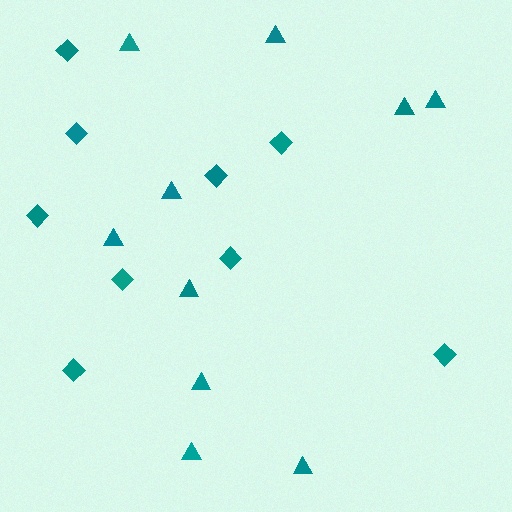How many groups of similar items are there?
There are 2 groups: one group of diamonds (9) and one group of triangles (10).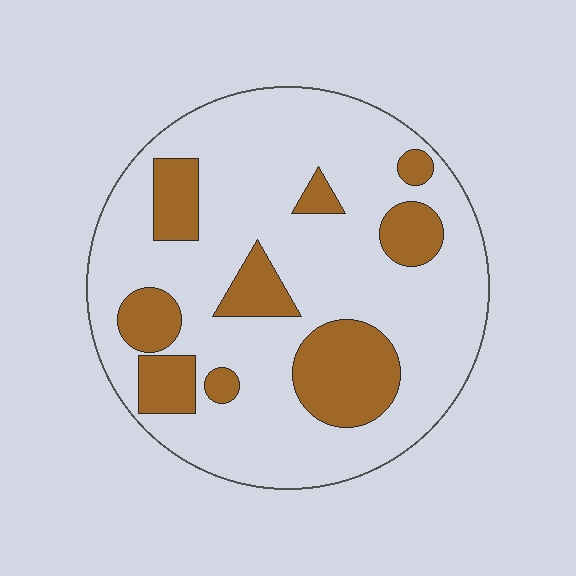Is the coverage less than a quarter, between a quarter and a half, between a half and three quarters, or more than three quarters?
Less than a quarter.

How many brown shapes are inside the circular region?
9.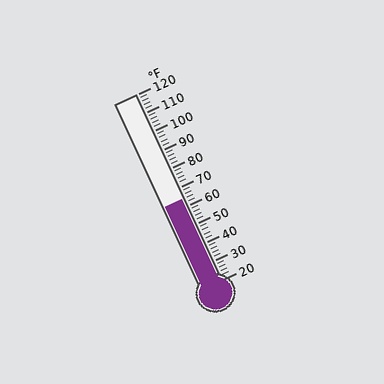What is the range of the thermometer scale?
The thermometer scale ranges from 20°F to 120°F.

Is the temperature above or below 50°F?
The temperature is above 50°F.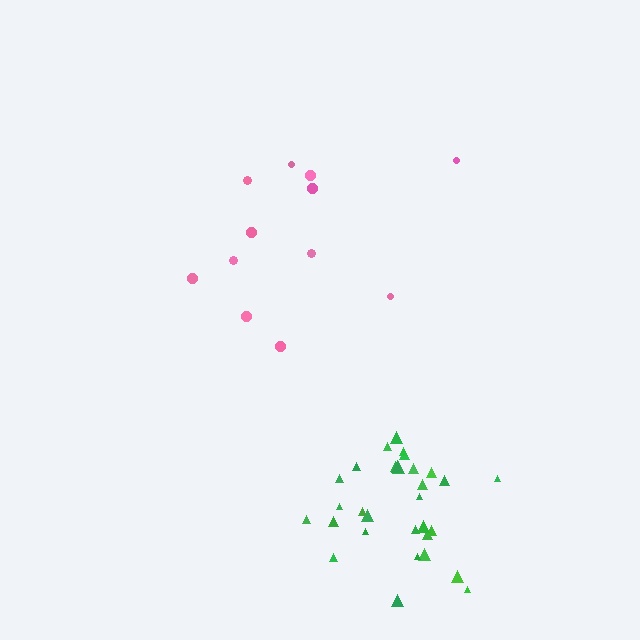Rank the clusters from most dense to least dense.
green, pink.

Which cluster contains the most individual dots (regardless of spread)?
Green (31).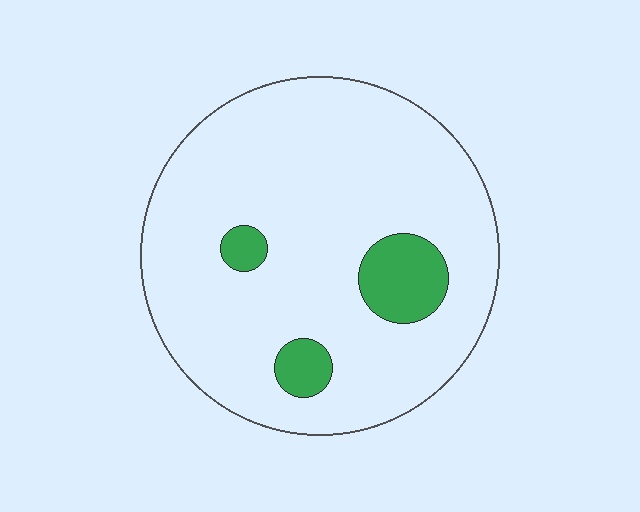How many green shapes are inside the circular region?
3.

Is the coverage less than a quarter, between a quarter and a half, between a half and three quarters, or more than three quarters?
Less than a quarter.